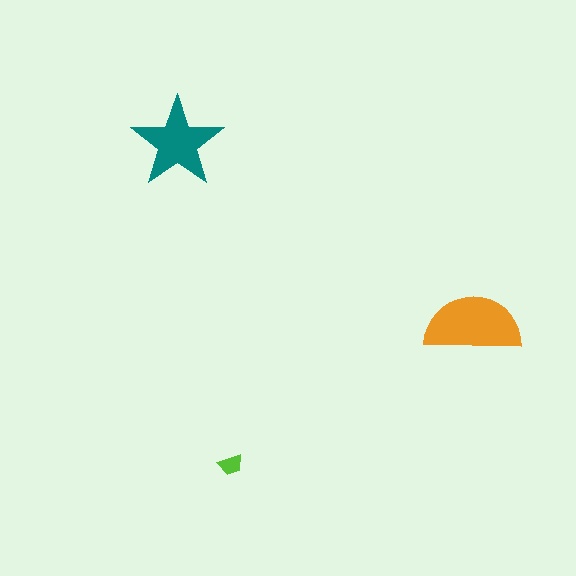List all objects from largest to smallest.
The orange semicircle, the teal star, the lime trapezoid.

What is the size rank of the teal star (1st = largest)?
2nd.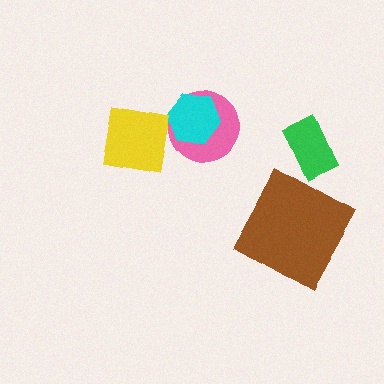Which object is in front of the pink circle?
The cyan hexagon is in front of the pink circle.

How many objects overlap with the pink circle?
1 object overlaps with the pink circle.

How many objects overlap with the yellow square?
0 objects overlap with the yellow square.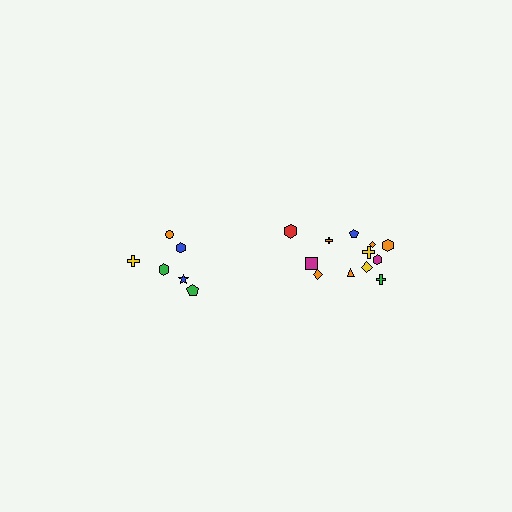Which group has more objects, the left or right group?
The right group.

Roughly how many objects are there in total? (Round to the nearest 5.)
Roughly 20 objects in total.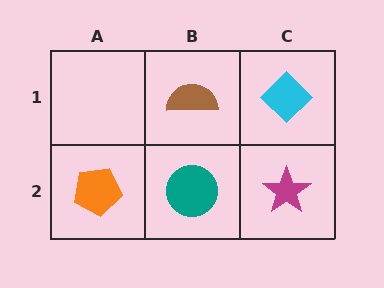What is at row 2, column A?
An orange pentagon.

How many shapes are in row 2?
3 shapes.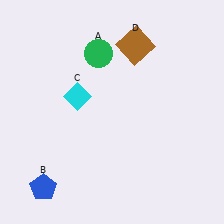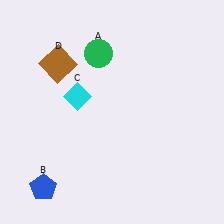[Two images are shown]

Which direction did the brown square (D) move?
The brown square (D) moved left.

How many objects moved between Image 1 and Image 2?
1 object moved between the two images.